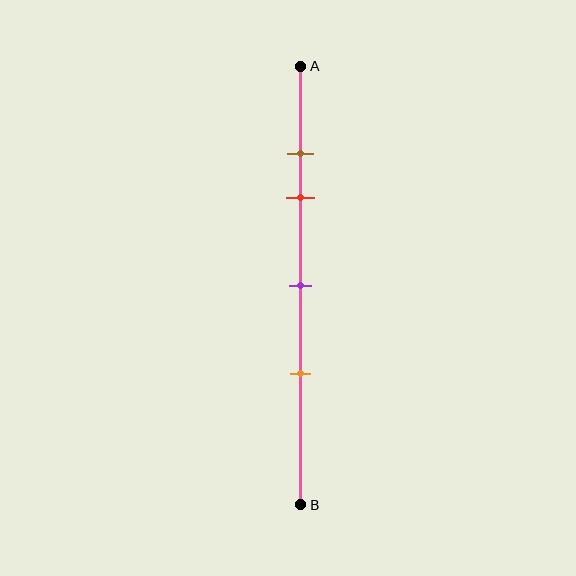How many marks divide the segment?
There are 4 marks dividing the segment.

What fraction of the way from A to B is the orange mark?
The orange mark is approximately 70% (0.7) of the way from A to B.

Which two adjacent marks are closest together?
The brown and red marks are the closest adjacent pair.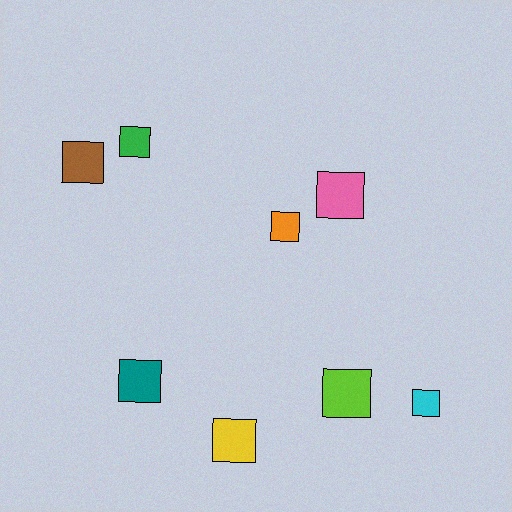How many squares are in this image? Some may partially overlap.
There are 8 squares.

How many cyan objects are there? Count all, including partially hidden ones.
There is 1 cyan object.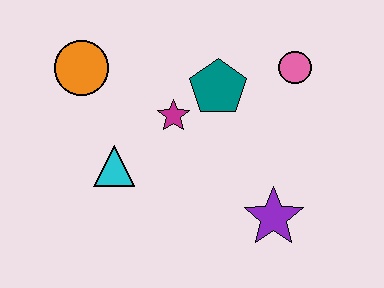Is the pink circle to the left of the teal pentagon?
No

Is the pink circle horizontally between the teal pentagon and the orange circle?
No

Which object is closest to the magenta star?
The teal pentagon is closest to the magenta star.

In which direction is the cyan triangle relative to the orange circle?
The cyan triangle is below the orange circle.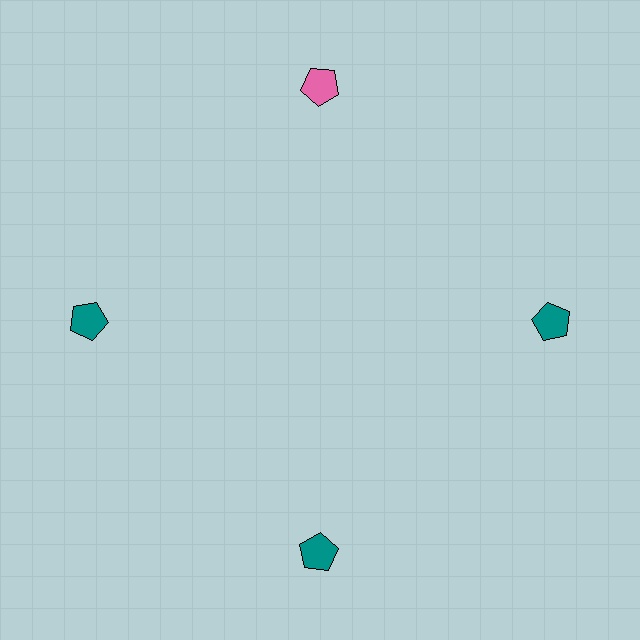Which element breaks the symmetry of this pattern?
The pink pentagon at roughly the 12 o'clock position breaks the symmetry. All other shapes are teal pentagons.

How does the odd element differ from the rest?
It has a different color: pink instead of teal.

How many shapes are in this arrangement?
There are 4 shapes arranged in a ring pattern.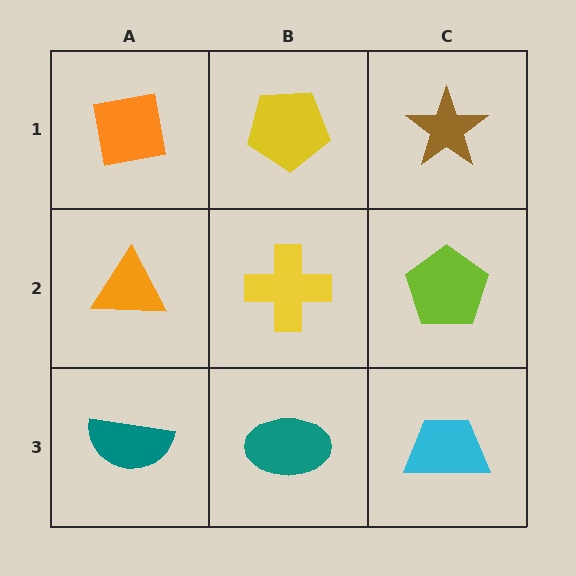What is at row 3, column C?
A cyan trapezoid.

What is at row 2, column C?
A lime pentagon.